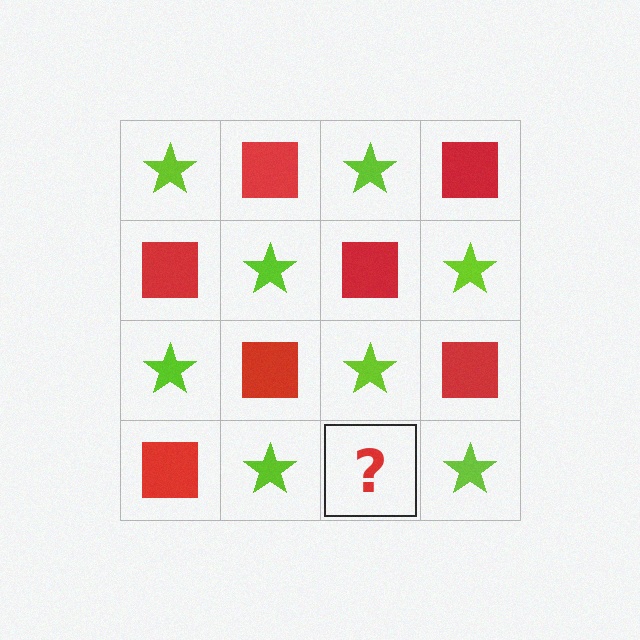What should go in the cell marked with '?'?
The missing cell should contain a red square.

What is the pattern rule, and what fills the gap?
The rule is that it alternates lime star and red square in a checkerboard pattern. The gap should be filled with a red square.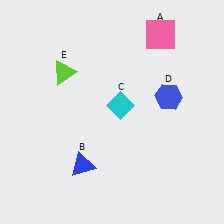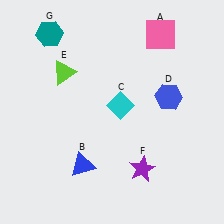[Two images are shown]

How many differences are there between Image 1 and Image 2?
There are 2 differences between the two images.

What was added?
A purple star (F), a teal hexagon (G) were added in Image 2.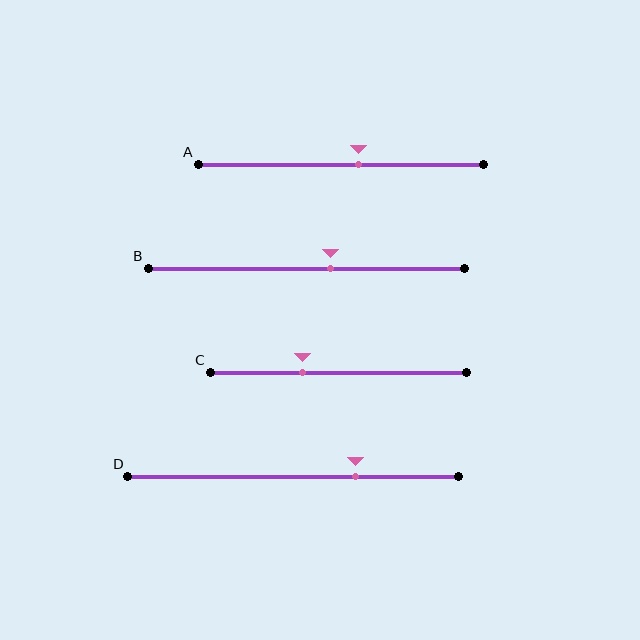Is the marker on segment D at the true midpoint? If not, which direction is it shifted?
No, the marker on segment D is shifted to the right by about 19% of the segment length.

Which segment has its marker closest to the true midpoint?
Segment A has its marker closest to the true midpoint.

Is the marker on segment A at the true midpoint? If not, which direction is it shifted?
No, the marker on segment A is shifted to the right by about 6% of the segment length.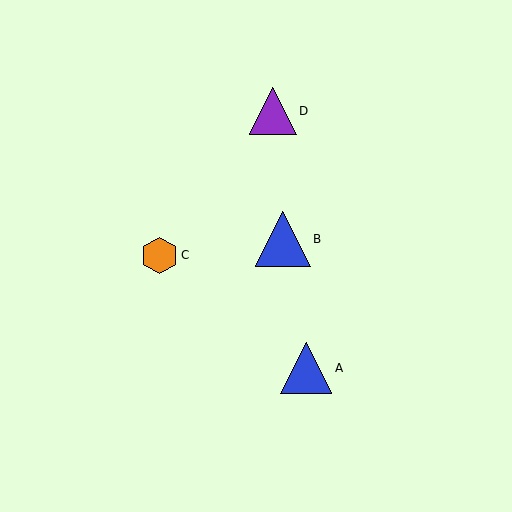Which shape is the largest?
The blue triangle (labeled B) is the largest.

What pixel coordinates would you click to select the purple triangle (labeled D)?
Click at (273, 111) to select the purple triangle D.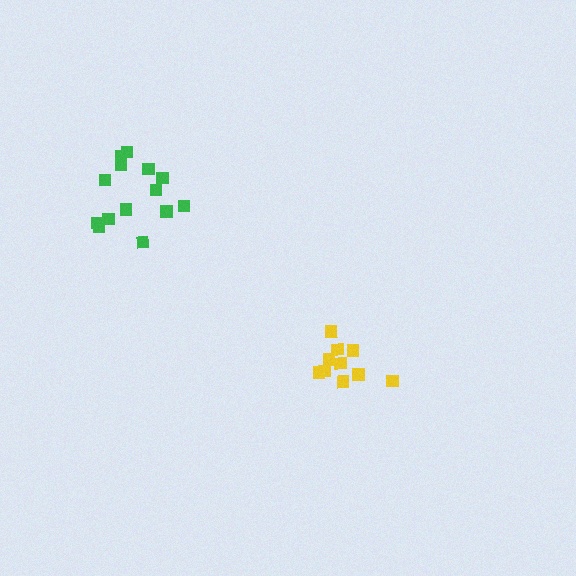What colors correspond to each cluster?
The clusters are colored: green, yellow.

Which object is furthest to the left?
The green cluster is leftmost.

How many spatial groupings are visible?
There are 2 spatial groupings.